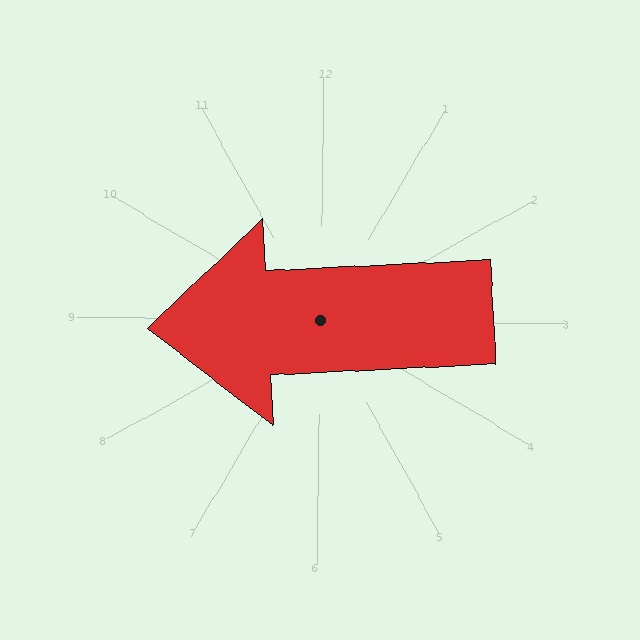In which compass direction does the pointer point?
West.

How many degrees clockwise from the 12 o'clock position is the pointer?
Approximately 266 degrees.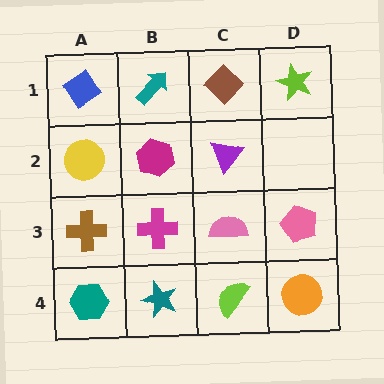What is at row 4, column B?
A teal star.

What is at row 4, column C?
A lime semicircle.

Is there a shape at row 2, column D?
No, that cell is empty.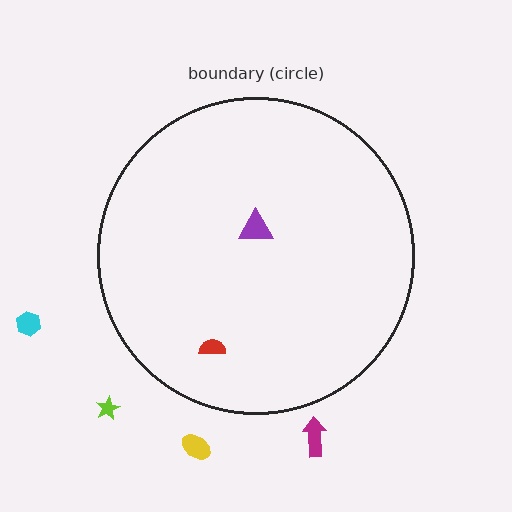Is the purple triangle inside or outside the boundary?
Inside.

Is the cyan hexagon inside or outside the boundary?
Outside.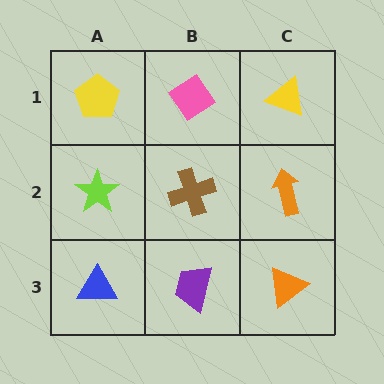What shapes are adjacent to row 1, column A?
A lime star (row 2, column A), a pink diamond (row 1, column B).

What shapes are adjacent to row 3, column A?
A lime star (row 2, column A), a purple trapezoid (row 3, column B).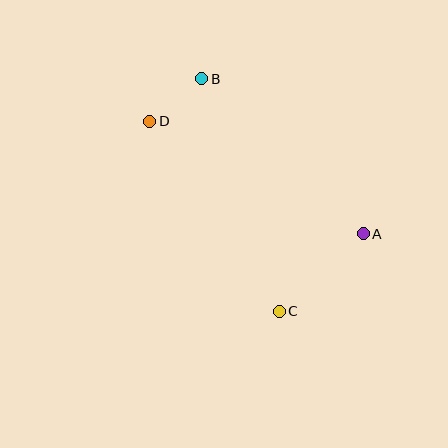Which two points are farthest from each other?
Points B and C are farthest from each other.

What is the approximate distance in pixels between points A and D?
The distance between A and D is approximately 241 pixels.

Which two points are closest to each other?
Points B and D are closest to each other.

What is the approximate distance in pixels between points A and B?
The distance between A and B is approximately 224 pixels.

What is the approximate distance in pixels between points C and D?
The distance between C and D is approximately 230 pixels.